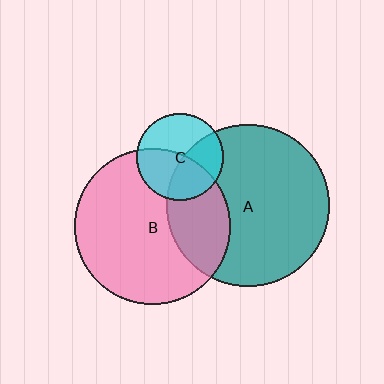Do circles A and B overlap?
Yes.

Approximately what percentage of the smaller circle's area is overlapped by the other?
Approximately 30%.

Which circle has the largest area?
Circle A (teal).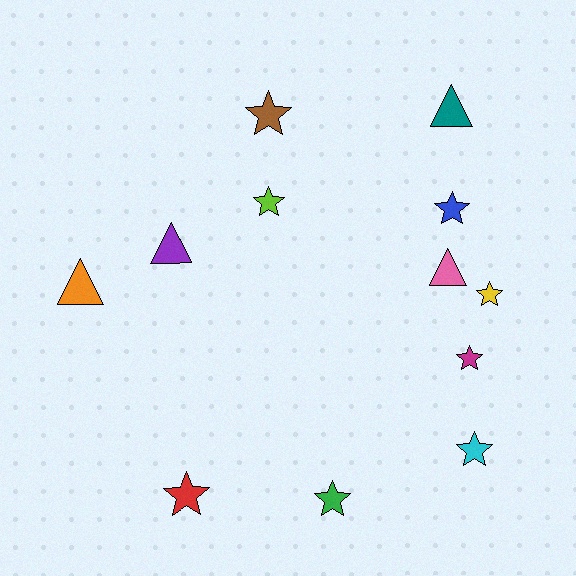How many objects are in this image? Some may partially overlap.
There are 12 objects.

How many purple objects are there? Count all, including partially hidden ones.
There is 1 purple object.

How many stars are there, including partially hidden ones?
There are 8 stars.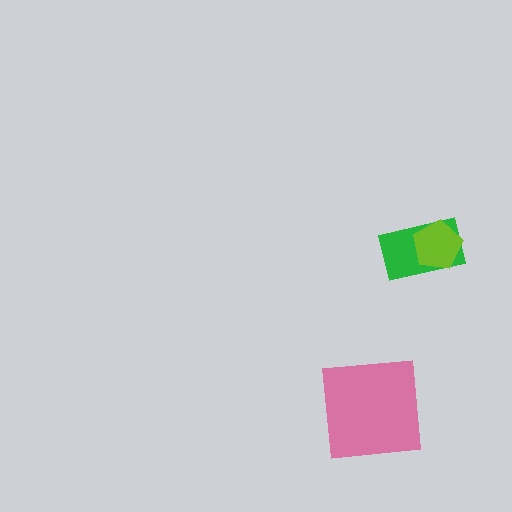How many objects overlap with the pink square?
0 objects overlap with the pink square.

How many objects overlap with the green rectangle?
1 object overlaps with the green rectangle.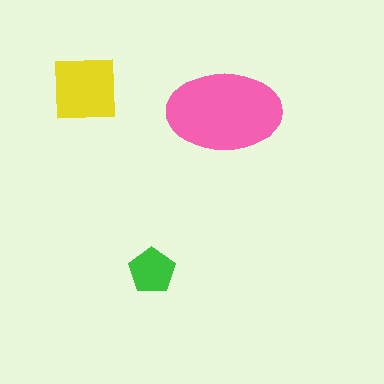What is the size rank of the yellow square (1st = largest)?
2nd.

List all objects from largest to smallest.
The pink ellipse, the yellow square, the green pentagon.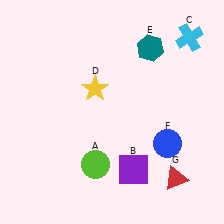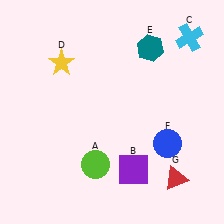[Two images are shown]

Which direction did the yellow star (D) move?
The yellow star (D) moved left.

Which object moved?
The yellow star (D) moved left.